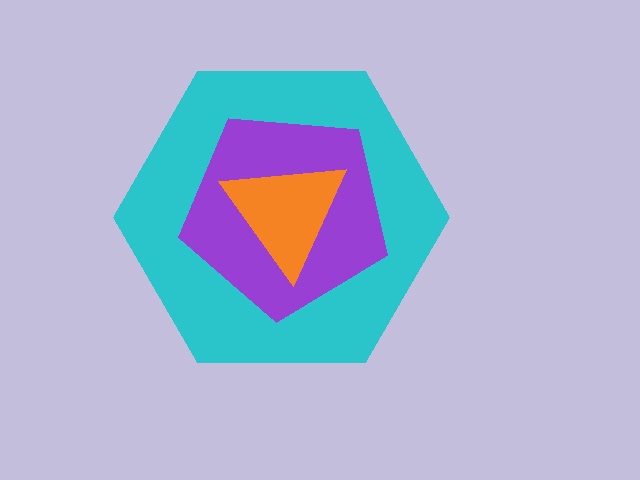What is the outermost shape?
The cyan hexagon.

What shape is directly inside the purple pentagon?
The orange triangle.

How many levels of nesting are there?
3.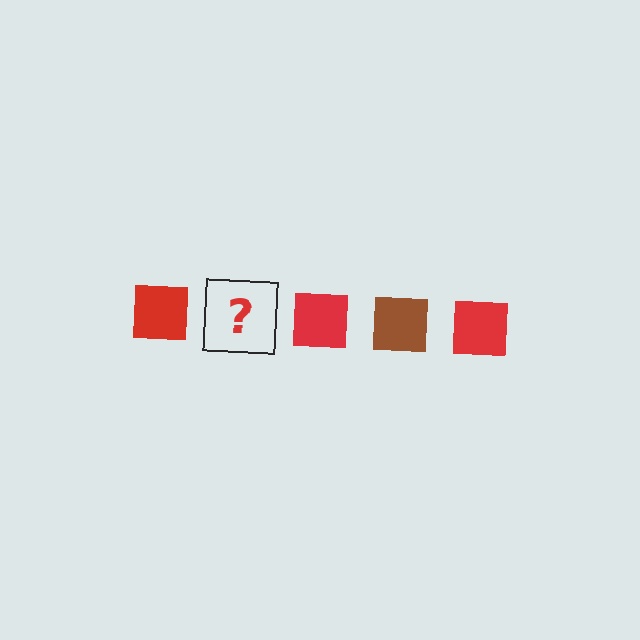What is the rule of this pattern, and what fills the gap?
The rule is that the pattern cycles through red, brown squares. The gap should be filled with a brown square.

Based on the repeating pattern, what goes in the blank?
The blank should be a brown square.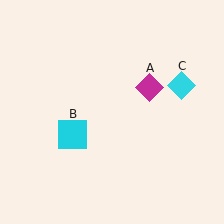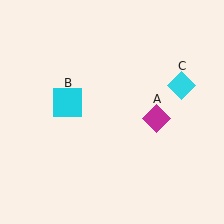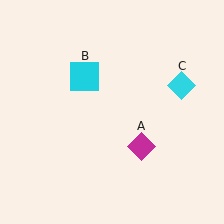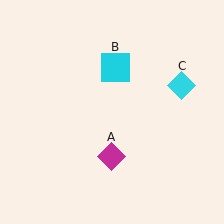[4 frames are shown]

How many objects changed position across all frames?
2 objects changed position: magenta diamond (object A), cyan square (object B).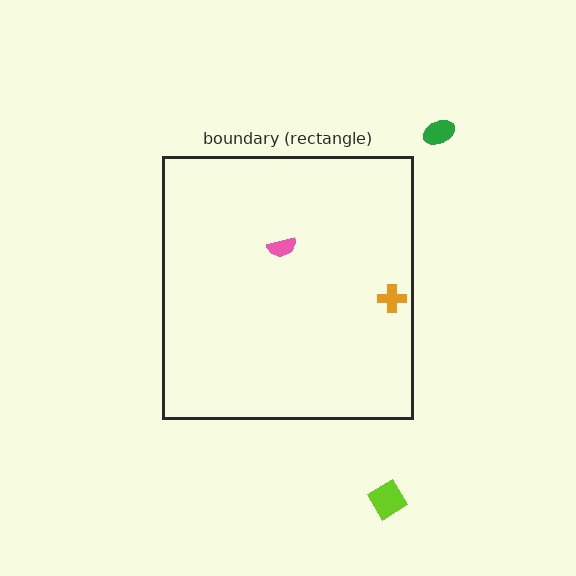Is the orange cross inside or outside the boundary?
Inside.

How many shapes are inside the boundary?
2 inside, 2 outside.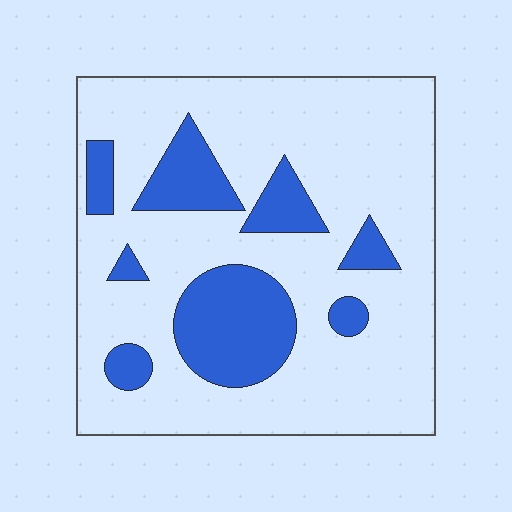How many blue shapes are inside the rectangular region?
8.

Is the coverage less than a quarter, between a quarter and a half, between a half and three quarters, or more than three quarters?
Less than a quarter.